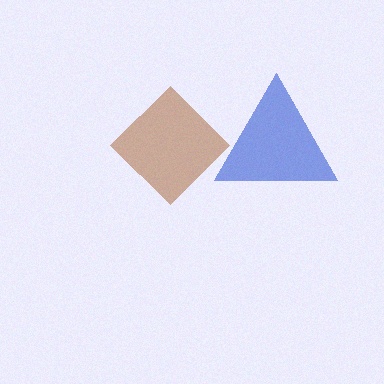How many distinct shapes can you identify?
There are 2 distinct shapes: a blue triangle, a brown diamond.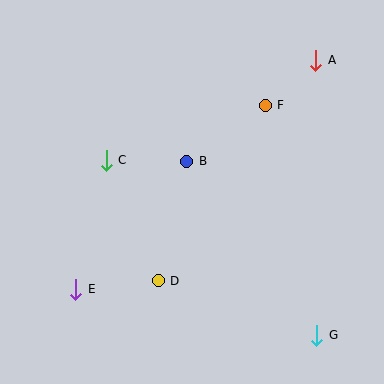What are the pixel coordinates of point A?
Point A is at (316, 60).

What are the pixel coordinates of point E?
Point E is at (76, 289).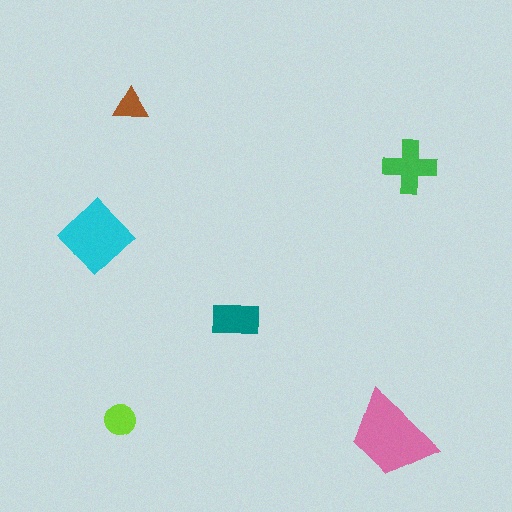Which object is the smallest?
The brown triangle.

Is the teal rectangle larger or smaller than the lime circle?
Larger.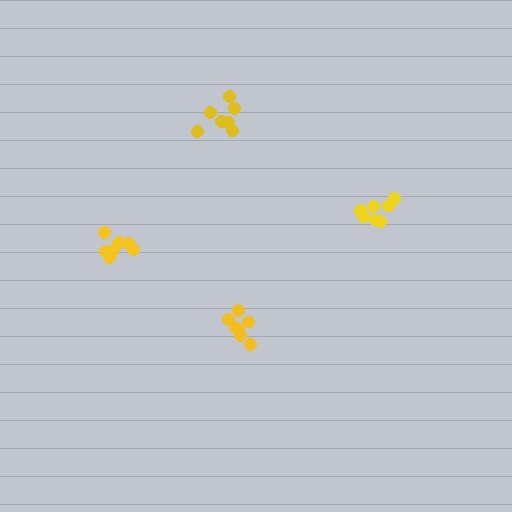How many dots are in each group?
Group 1: 7 dots, Group 2: 7 dots, Group 3: 8 dots, Group 4: 7 dots (29 total).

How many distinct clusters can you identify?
There are 4 distinct clusters.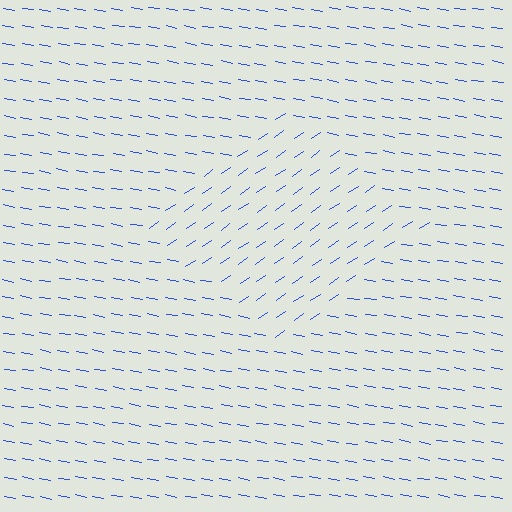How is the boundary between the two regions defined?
The boundary is defined purely by a change in line orientation (approximately 45 degrees difference). All lines are the same color and thickness.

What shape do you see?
I see a diamond.